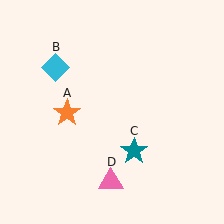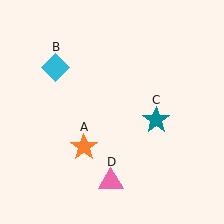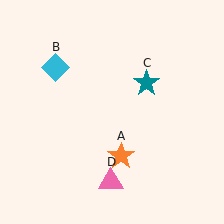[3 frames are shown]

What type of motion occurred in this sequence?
The orange star (object A), teal star (object C) rotated counterclockwise around the center of the scene.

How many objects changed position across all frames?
2 objects changed position: orange star (object A), teal star (object C).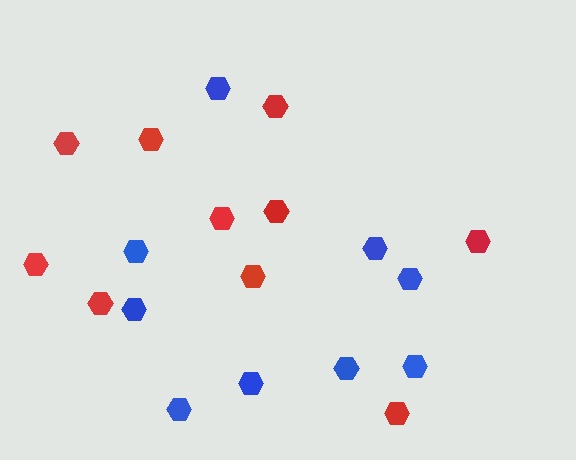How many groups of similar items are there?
There are 2 groups: one group of red hexagons (10) and one group of blue hexagons (9).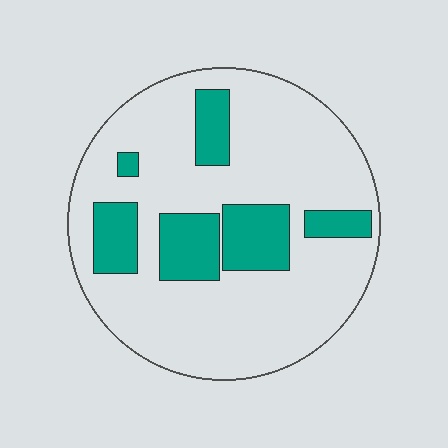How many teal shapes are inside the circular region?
6.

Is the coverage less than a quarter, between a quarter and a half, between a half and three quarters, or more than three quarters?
Less than a quarter.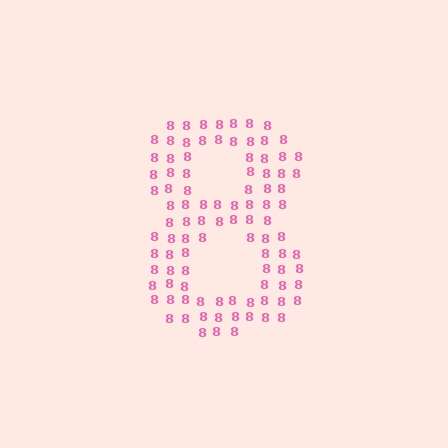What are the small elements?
The small elements are digit 8's.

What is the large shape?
The large shape is the digit 8.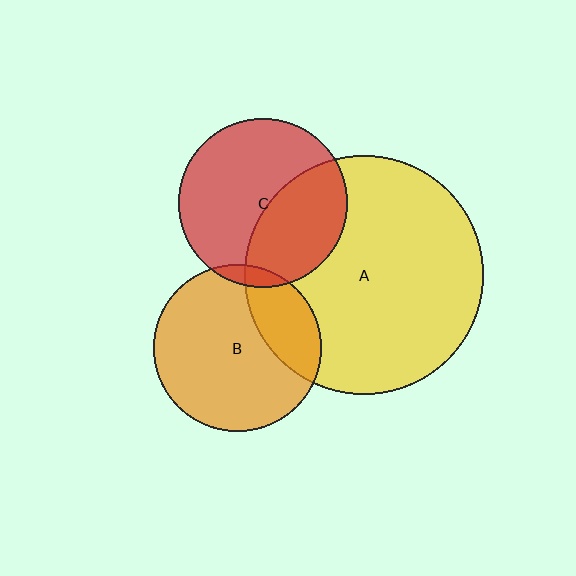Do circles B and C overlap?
Yes.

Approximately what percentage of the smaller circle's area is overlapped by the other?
Approximately 5%.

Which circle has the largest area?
Circle A (yellow).